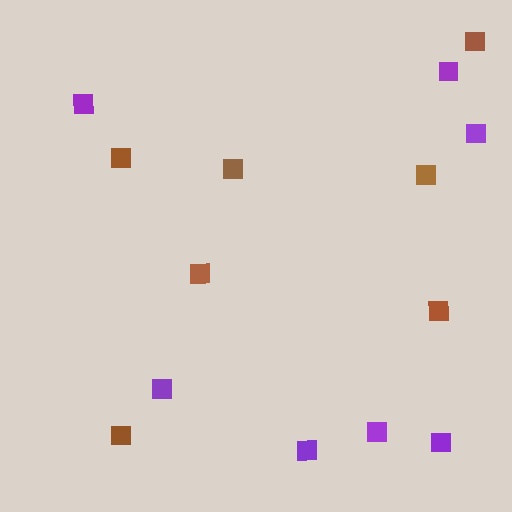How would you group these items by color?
There are 2 groups: one group of brown squares (7) and one group of purple squares (7).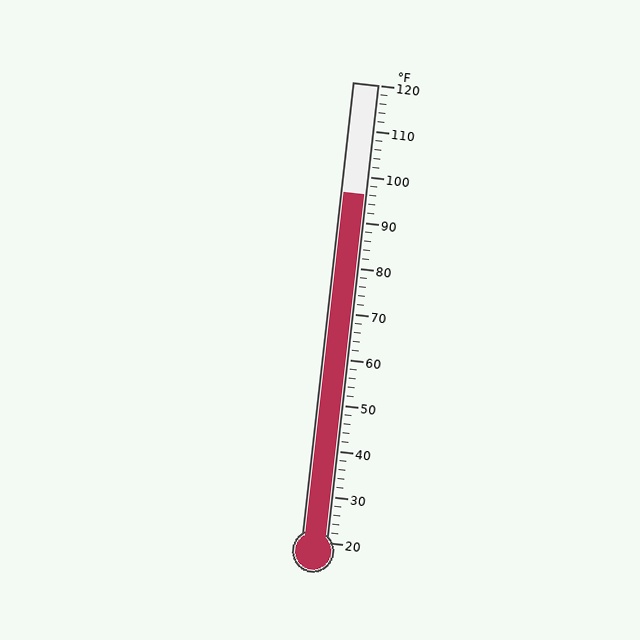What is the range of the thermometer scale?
The thermometer scale ranges from 20°F to 120°F.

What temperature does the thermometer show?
The thermometer shows approximately 96°F.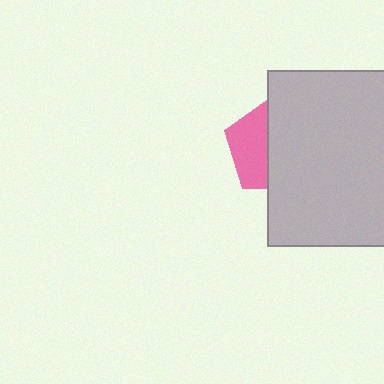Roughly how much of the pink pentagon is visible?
A small part of it is visible (roughly 42%).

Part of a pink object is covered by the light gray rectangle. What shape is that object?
It is a pentagon.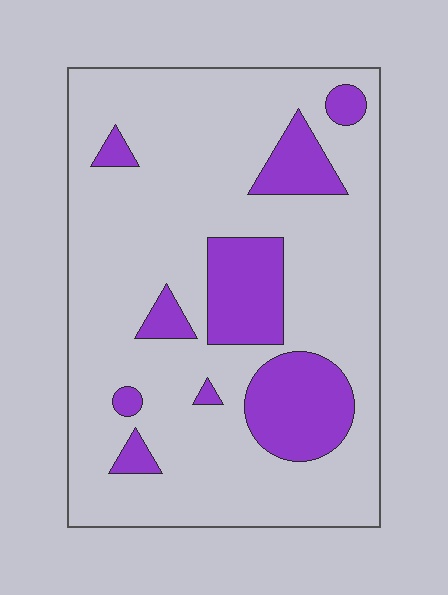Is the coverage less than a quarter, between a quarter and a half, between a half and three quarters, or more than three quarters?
Less than a quarter.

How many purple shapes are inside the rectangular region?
9.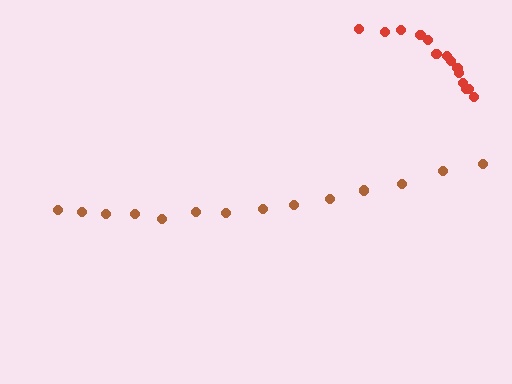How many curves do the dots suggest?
There are 2 distinct paths.